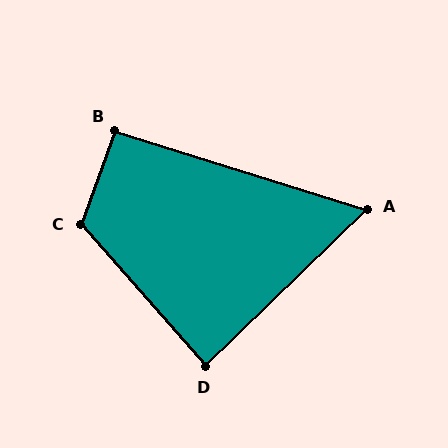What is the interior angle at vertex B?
Approximately 93 degrees (approximately right).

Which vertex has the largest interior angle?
C, at approximately 119 degrees.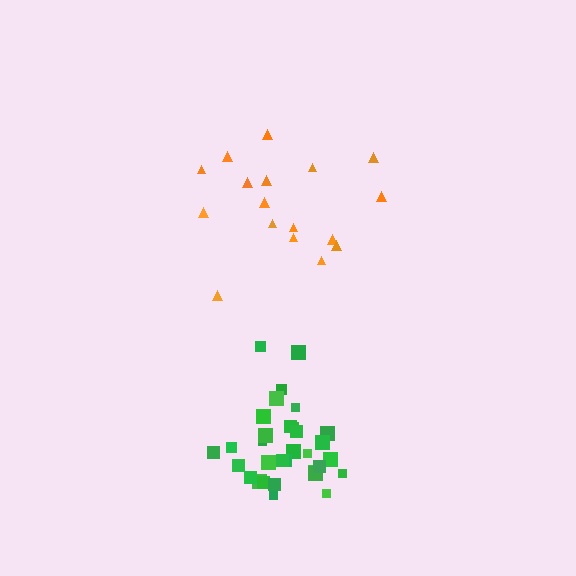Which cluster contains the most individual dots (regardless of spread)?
Green (32).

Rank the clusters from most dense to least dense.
green, orange.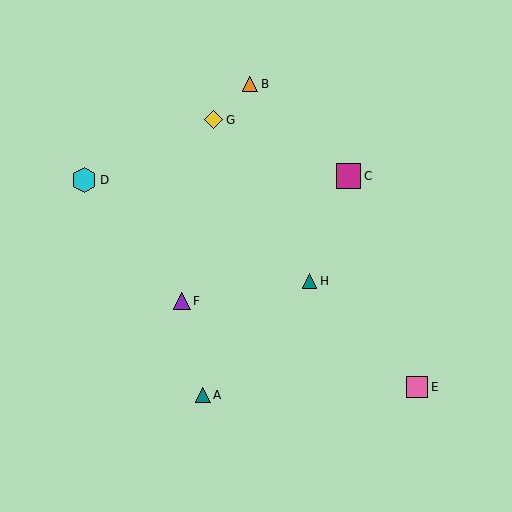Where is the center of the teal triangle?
The center of the teal triangle is at (309, 281).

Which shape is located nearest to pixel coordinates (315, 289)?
The teal triangle (labeled H) at (309, 281) is nearest to that location.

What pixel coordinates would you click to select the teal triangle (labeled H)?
Click at (309, 281) to select the teal triangle H.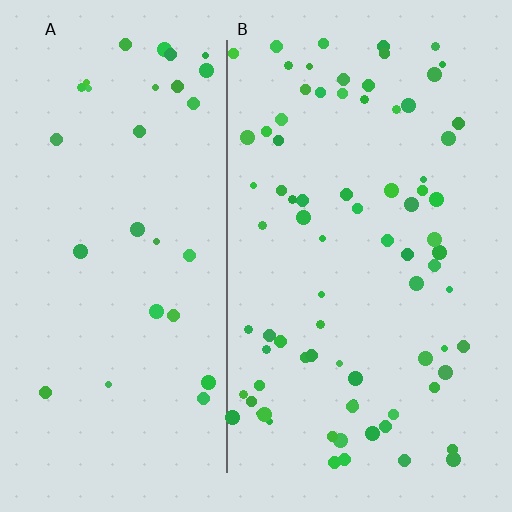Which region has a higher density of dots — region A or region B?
B (the right).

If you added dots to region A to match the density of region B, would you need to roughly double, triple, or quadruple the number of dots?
Approximately triple.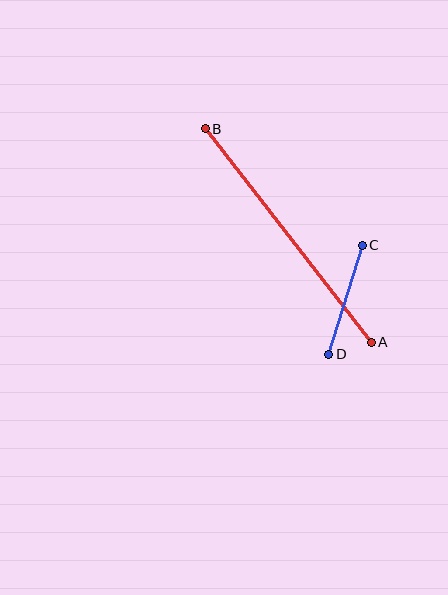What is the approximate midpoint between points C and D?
The midpoint is at approximately (345, 300) pixels.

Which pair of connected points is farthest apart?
Points A and B are farthest apart.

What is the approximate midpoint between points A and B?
The midpoint is at approximately (288, 236) pixels.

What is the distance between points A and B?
The distance is approximately 270 pixels.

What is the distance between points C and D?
The distance is approximately 114 pixels.